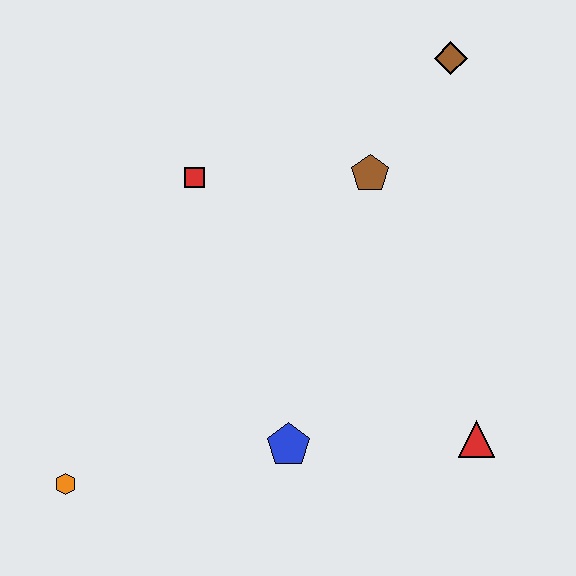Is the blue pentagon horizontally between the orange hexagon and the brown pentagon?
Yes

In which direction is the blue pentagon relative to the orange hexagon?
The blue pentagon is to the right of the orange hexagon.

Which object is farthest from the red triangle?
The orange hexagon is farthest from the red triangle.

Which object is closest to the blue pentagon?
The red triangle is closest to the blue pentagon.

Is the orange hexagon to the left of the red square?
Yes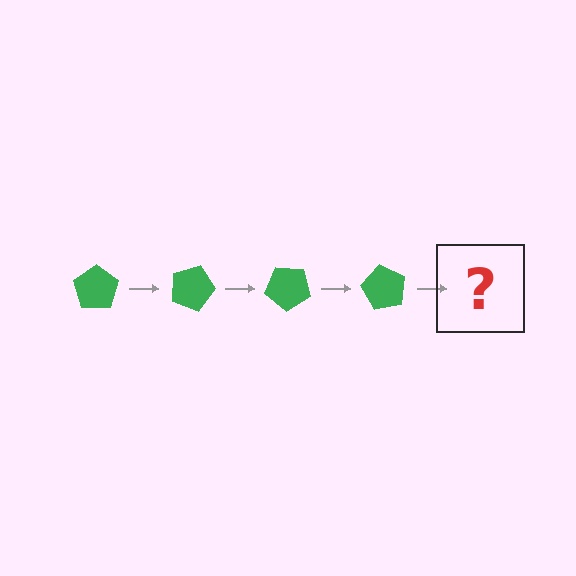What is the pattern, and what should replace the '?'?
The pattern is that the pentagon rotates 20 degrees each step. The '?' should be a green pentagon rotated 80 degrees.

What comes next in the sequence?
The next element should be a green pentagon rotated 80 degrees.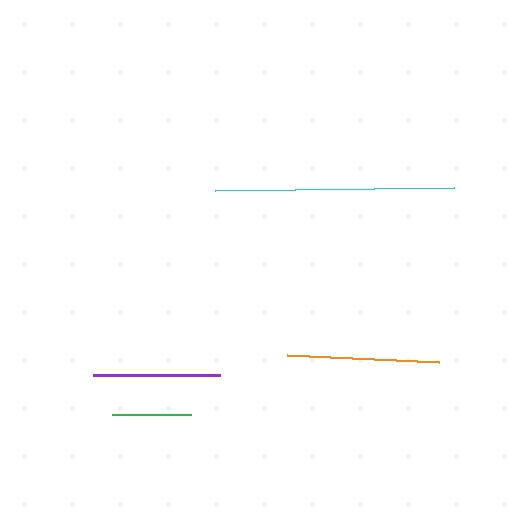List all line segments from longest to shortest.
From longest to shortest: cyan, orange, purple, green.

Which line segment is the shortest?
The green line is the shortest at approximately 79 pixels.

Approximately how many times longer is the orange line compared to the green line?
The orange line is approximately 1.9 times the length of the green line.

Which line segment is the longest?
The cyan line is the longest at approximately 240 pixels.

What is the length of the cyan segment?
The cyan segment is approximately 240 pixels long.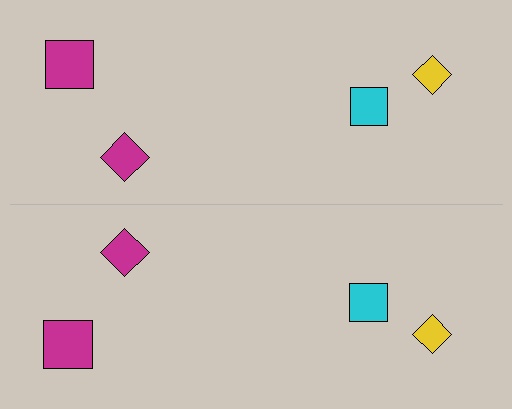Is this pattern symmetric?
Yes, this pattern has bilateral (reflection) symmetry.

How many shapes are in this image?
There are 8 shapes in this image.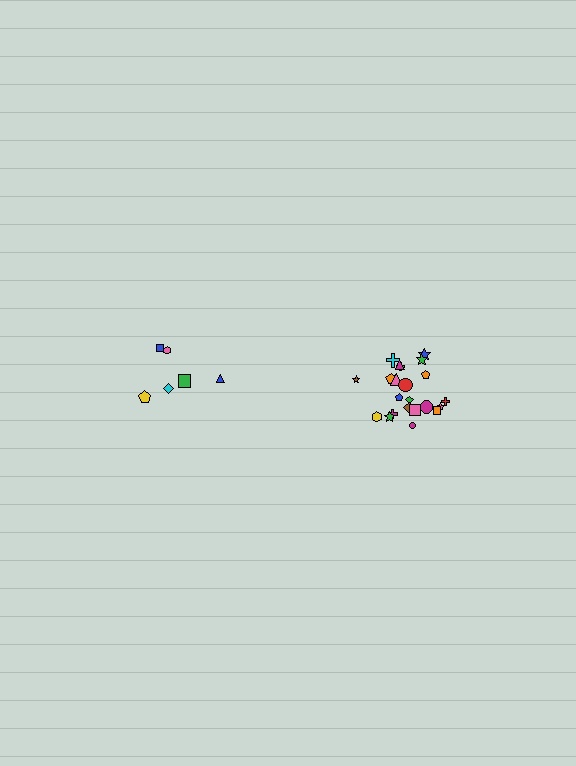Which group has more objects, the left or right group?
The right group.